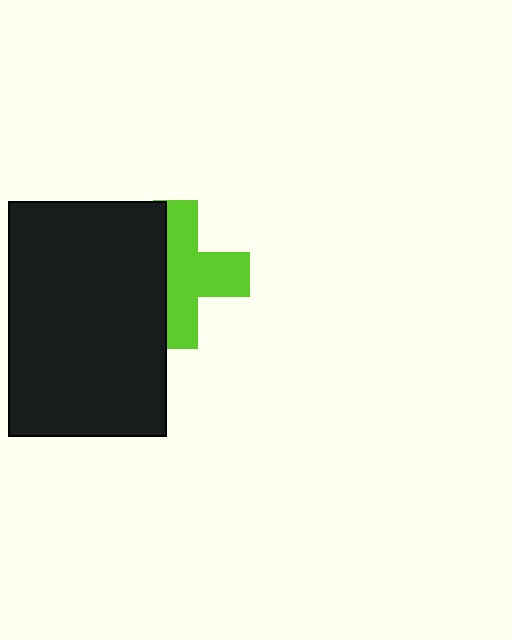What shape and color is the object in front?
The object in front is a black rectangle.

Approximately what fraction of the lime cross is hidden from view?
Roughly 39% of the lime cross is hidden behind the black rectangle.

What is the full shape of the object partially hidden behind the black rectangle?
The partially hidden object is a lime cross.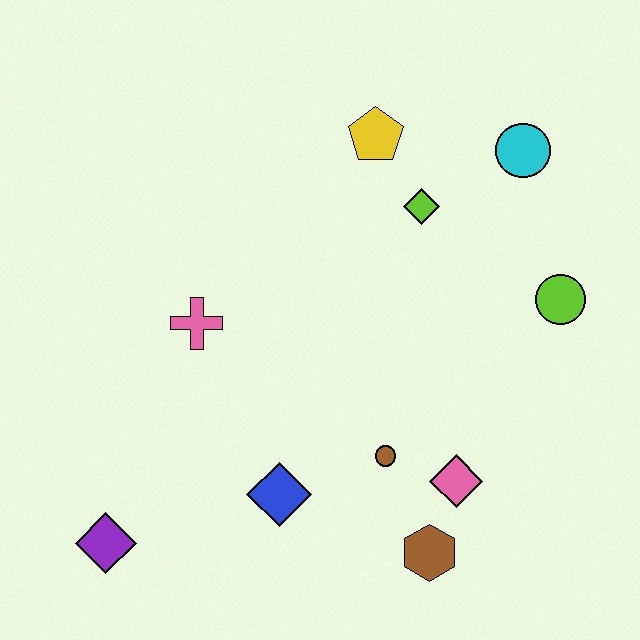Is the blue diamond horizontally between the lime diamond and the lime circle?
No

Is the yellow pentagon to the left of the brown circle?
Yes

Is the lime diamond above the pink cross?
Yes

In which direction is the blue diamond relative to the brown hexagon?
The blue diamond is to the left of the brown hexagon.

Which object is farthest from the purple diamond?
The cyan circle is farthest from the purple diamond.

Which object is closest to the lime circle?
The cyan circle is closest to the lime circle.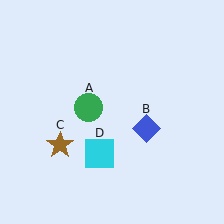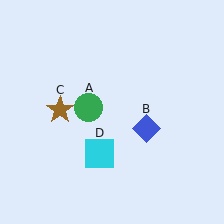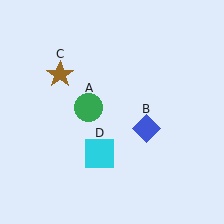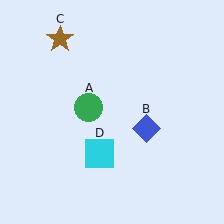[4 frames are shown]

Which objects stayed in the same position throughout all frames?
Green circle (object A) and blue diamond (object B) and cyan square (object D) remained stationary.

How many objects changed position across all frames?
1 object changed position: brown star (object C).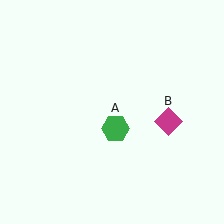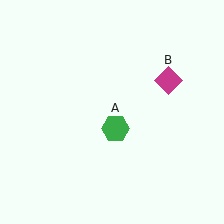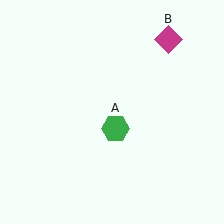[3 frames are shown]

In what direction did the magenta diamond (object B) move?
The magenta diamond (object B) moved up.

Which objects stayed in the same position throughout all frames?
Green hexagon (object A) remained stationary.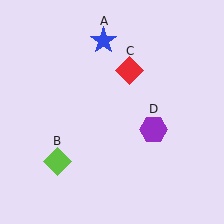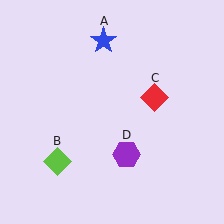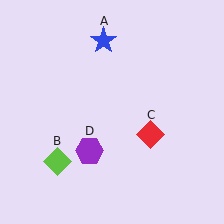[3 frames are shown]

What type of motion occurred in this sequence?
The red diamond (object C), purple hexagon (object D) rotated clockwise around the center of the scene.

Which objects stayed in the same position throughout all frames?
Blue star (object A) and lime diamond (object B) remained stationary.